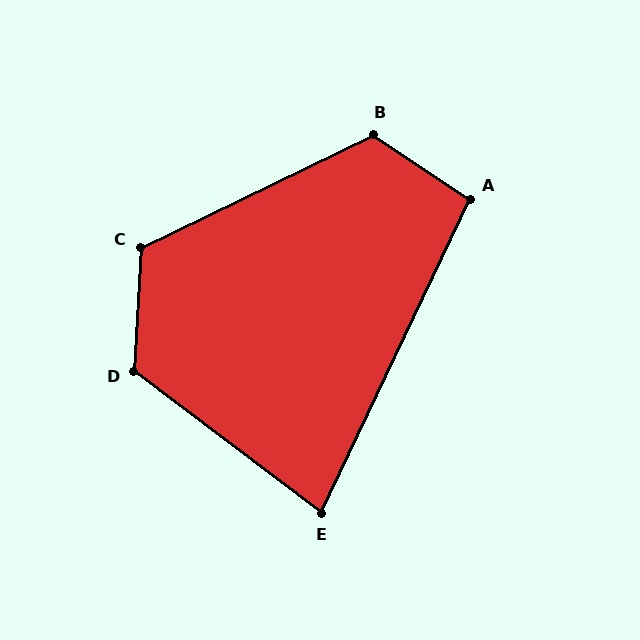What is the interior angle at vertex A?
Approximately 98 degrees (obtuse).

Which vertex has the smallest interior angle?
E, at approximately 78 degrees.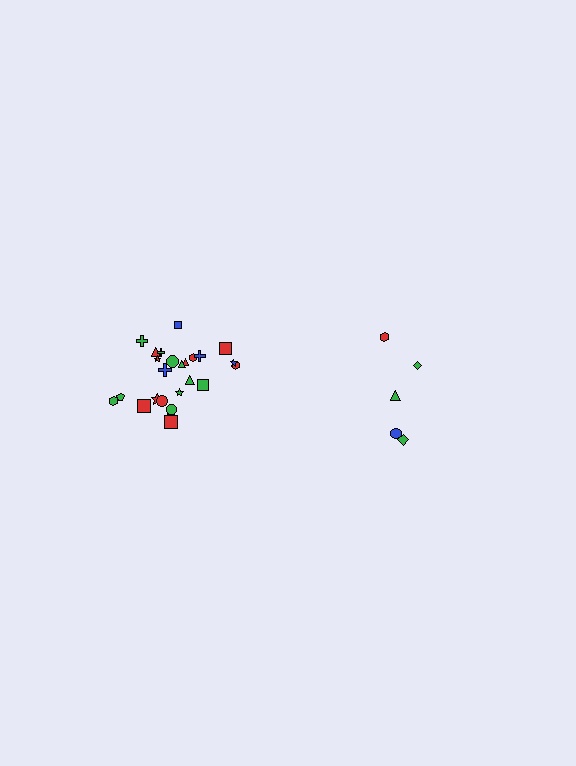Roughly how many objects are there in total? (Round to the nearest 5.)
Roughly 30 objects in total.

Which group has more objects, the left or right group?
The left group.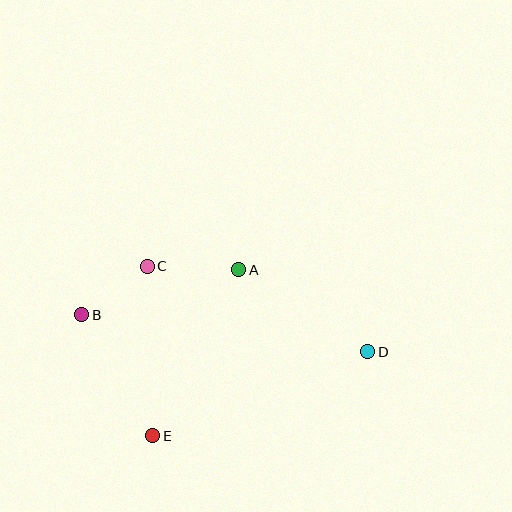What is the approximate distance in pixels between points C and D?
The distance between C and D is approximately 237 pixels.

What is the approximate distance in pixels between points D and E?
The distance between D and E is approximately 231 pixels.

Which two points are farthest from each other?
Points B and D are farthest from each other.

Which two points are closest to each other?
Points B and C are closest to each other.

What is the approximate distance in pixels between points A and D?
The distance between A and D is approximately 153 pixels.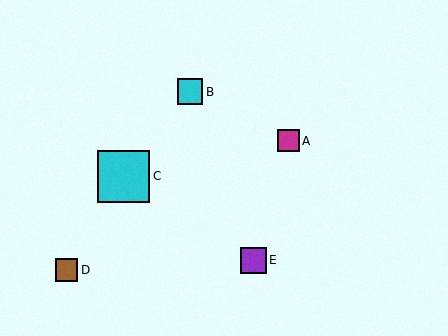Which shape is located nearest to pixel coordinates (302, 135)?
The magenta square (labeled A) at (288, 141) is nearest to that location.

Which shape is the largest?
The cyan square (labeled C) is the largest.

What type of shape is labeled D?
Shape D is a brown square.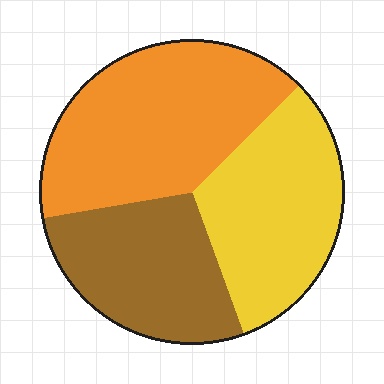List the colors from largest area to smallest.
From largest to smallest: orange, yellow, brown.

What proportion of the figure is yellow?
Yellow covers about 30% of the figure.